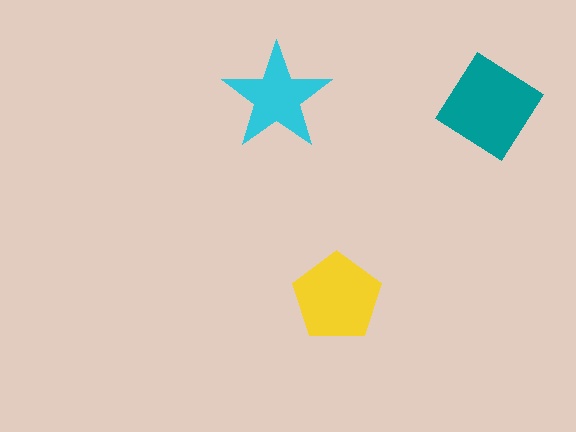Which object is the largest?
The teal diamond.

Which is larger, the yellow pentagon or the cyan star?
The yellow pentagon.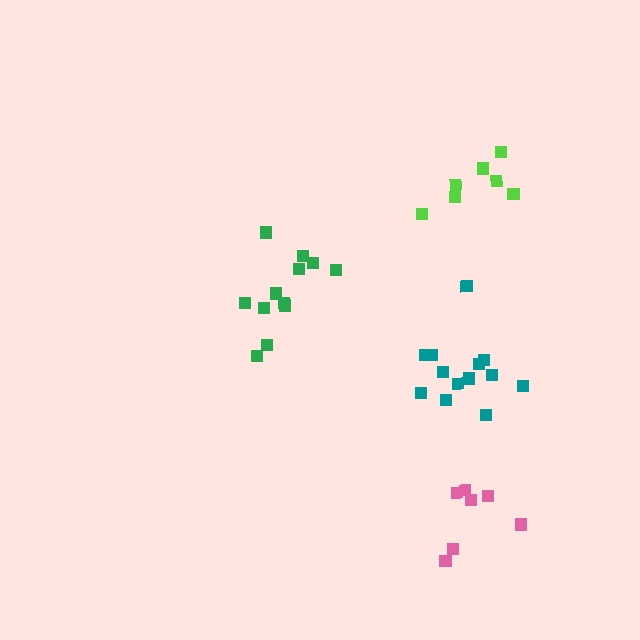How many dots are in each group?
Group 1: 7 dots, Group 2: 13 dots, Group 3: 12 dots, Group 4: 7 dots (39 total).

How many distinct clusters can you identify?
There are 4 distinct clusters.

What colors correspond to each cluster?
The clusters are colored: lime, teal, green, pink.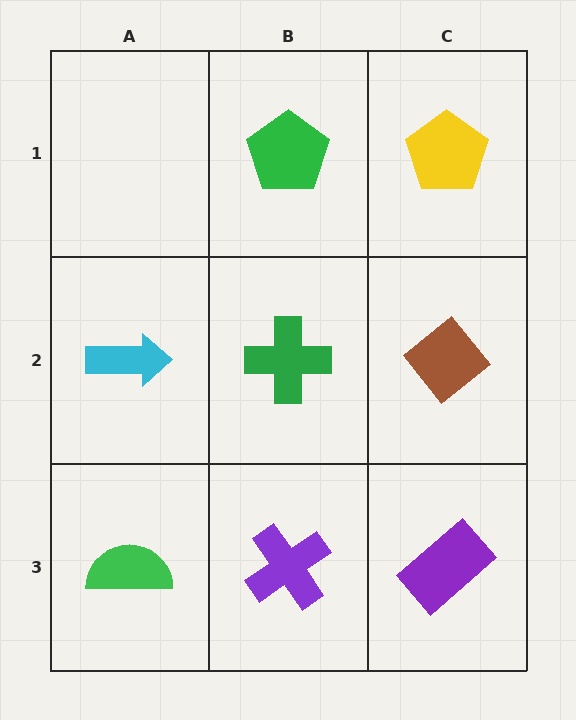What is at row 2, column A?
A cyan arrow.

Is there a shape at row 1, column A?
No, that cell is empty.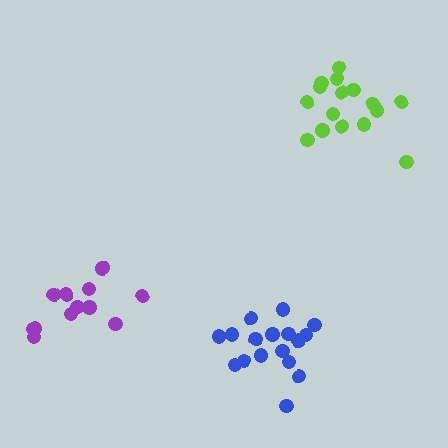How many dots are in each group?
Group 1: 17 dots, Group 2: 16 dots, Group 3: 12 dots (45 total).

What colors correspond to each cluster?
The clusters are colored: blue, lime, purple.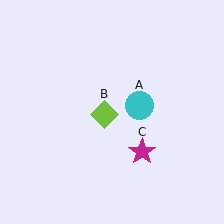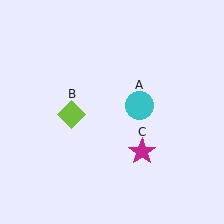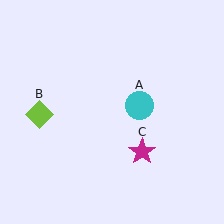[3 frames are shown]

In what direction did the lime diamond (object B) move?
The lime diamond (object B) moved left.